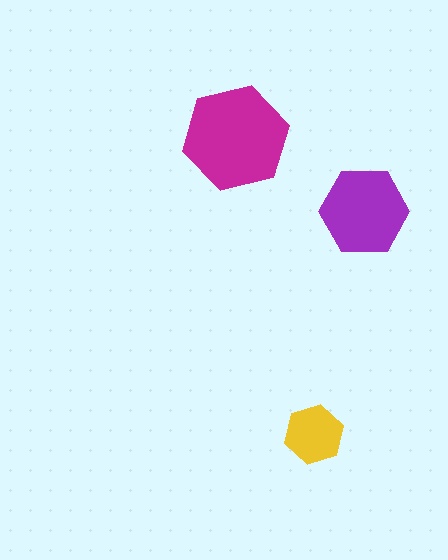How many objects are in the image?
There are 3 objects in the image.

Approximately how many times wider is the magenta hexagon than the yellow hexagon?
About 2 times wider.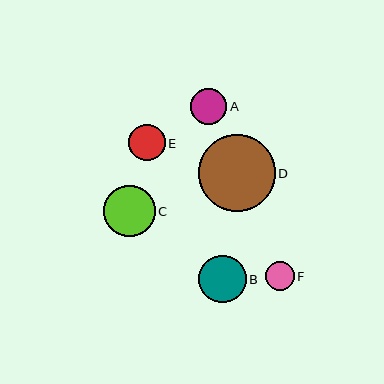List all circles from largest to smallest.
From largest to smallest: D, C, B, E, A, F.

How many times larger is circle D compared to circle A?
Circle D is approximately 2.1 times the size of circle A.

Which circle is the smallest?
Circle F is the smallest with a size of approximately 29 pixels.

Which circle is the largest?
Circle D is the largest with a size of approximately 77 pixels.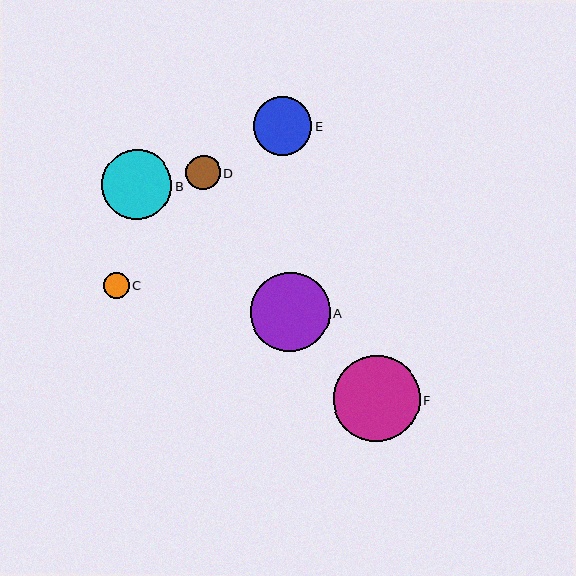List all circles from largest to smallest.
From largest to smallest: F, A, B, E, D, C.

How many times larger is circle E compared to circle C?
Circle E is approximately 2.3 times the size of circle C.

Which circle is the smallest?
Circle C is the smallest with a size of approximately 26 pixels.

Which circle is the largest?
Circle F is the largest with a size of approximately 87 pixels.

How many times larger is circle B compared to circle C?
Circle B is approximately 2.7 times the size of circle C.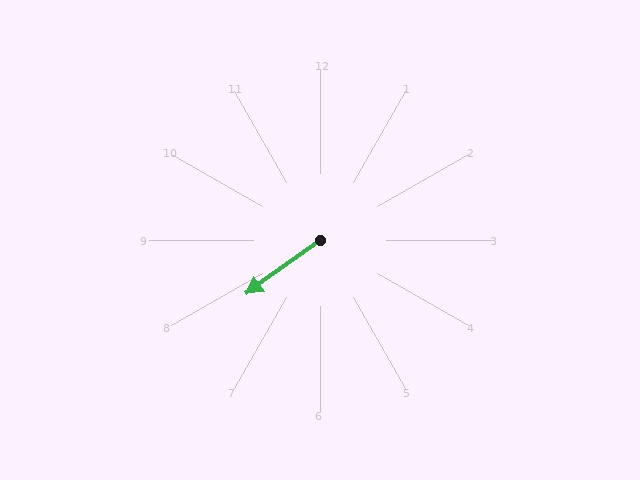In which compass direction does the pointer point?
Southwest.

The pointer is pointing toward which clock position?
Roughly 8 o'clock.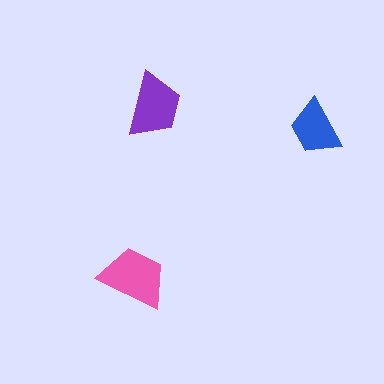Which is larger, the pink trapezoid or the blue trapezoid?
The pink one.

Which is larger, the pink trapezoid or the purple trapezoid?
The pink one.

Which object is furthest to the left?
The pink trapezoid is leftmost.